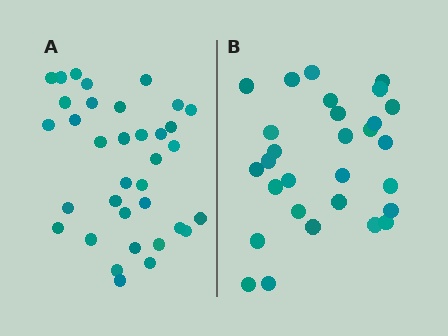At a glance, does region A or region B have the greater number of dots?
Region A (the left region) has more dots.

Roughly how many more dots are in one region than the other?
Region A has about 6 more dots than region B.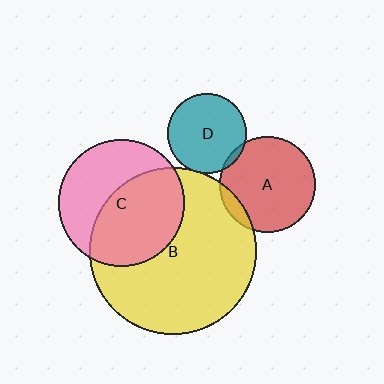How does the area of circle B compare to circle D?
Approximately 4.4 times.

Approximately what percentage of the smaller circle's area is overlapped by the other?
Approximately 10%.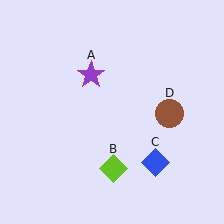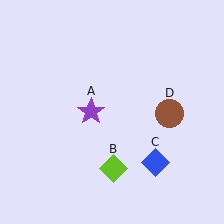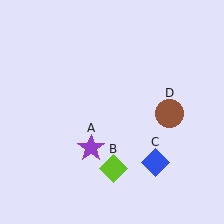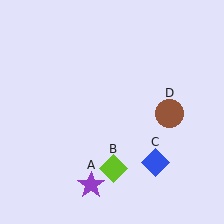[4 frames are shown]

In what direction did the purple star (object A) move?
The purple star (object A) moved down.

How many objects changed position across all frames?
1 object changed position: purple star (object A).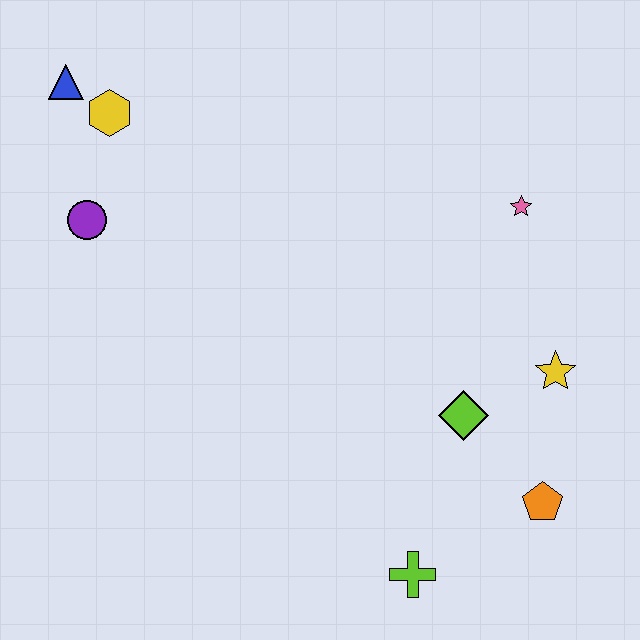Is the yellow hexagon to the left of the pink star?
Yes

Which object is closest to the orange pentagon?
The lime diamond is closest to the orange pentagon.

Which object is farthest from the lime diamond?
The blue triangle is farthest from the lime diamond.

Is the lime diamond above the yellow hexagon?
No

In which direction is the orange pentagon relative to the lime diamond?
The orange pentagon is below the lime diamond.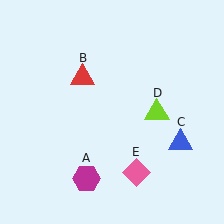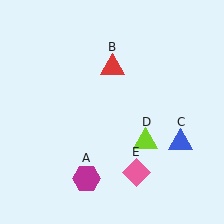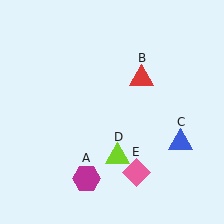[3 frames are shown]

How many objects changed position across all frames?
2 objects changed position: red triangle (object B), lime triangle (object D).